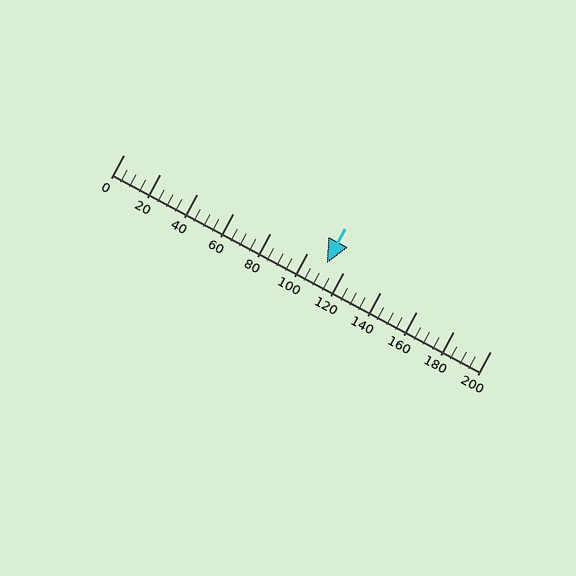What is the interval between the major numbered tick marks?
The major tick marks are spaced 20 units apart.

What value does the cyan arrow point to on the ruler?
The cyan arrow points to approximately 111.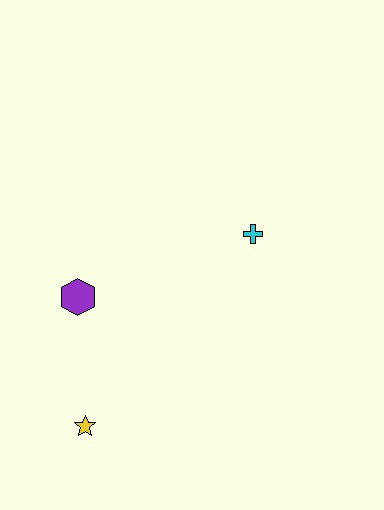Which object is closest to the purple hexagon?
The yellow star is closest to the purple hexagon.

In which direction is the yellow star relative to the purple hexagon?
The yellow star is below the purple hexagon.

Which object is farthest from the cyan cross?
The yellow star is farthest from the cyan cross.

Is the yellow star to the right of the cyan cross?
No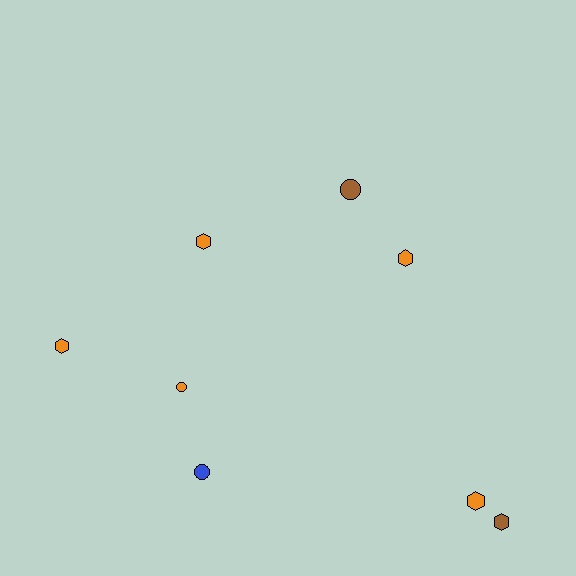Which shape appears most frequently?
Hexagon, with 5 objects.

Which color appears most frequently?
Orange, with 5 objects.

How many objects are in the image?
There are 8 objects.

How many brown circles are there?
There is 1 brown circle.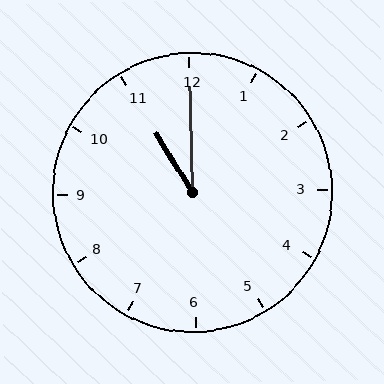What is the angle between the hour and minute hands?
Approximately 30 degrees.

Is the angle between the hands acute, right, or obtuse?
It is acute.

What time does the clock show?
11:00.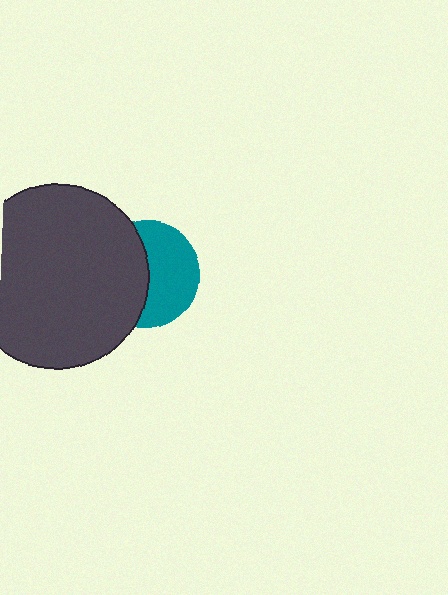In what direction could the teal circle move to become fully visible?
The teal circle could move right. That would shift it out from behind the dark gray circle entirely.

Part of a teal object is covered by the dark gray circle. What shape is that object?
It is a circle.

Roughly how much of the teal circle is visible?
About half of it is visible (roughly 52%).